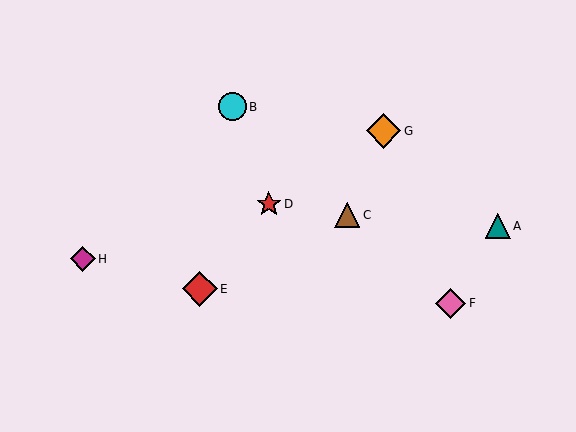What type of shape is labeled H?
Shape H is a magenta diamond.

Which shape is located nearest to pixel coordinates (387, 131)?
The orange diamond (labeled G) at (384, 131) is nearest to that location.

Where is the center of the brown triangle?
The center of the brown triangle is at (347, 215).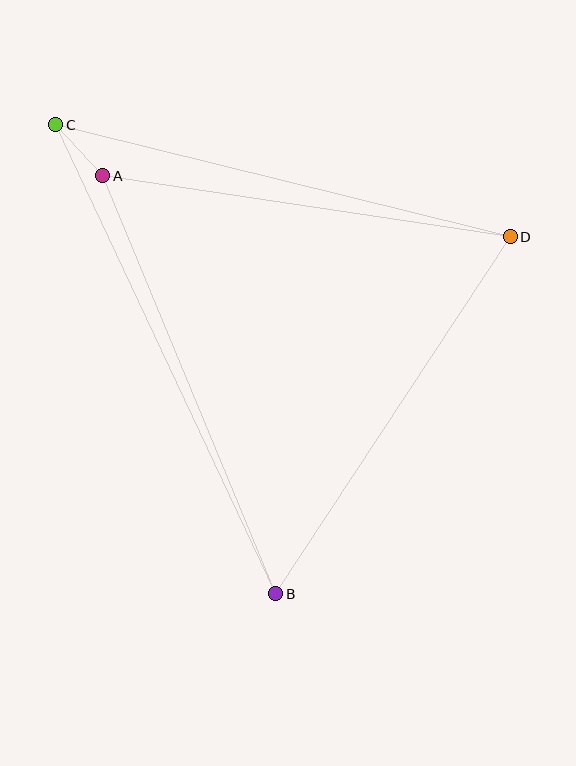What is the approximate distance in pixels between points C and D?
The distance between C and D is approximately 468 pixels.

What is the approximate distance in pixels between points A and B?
The distance between A and B is approximately 452 pixels.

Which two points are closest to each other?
Points A and C are closest to each other.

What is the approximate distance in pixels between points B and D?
The distance between B and D is approximately 427 pixels.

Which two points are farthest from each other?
Points B and C are farthest from each other.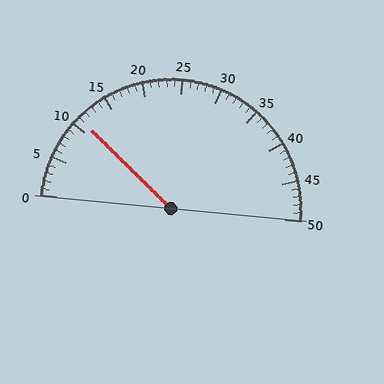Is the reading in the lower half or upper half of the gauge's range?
The reading is in the lower half of the range (0 to 50).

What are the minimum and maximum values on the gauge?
The gauge ranges from 0 to 50.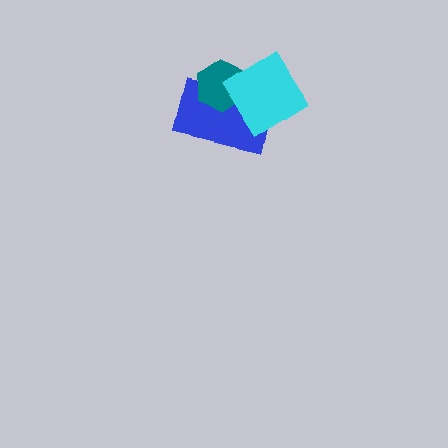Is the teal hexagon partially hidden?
Yes, it is partially covered by another shape.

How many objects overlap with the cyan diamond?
2 objects overlap with the cyan diamond.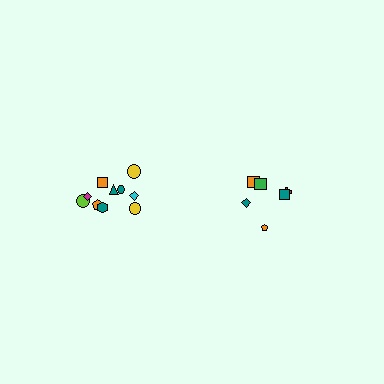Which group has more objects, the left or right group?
The left group.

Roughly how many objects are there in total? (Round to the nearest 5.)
Roughly 15 objects in total.